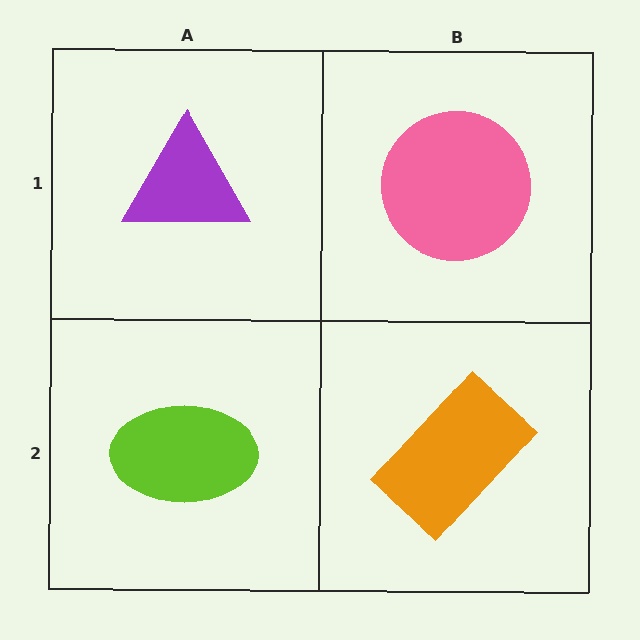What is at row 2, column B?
An orange rectangle.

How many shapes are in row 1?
2 shapes.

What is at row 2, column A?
A lime ellipse.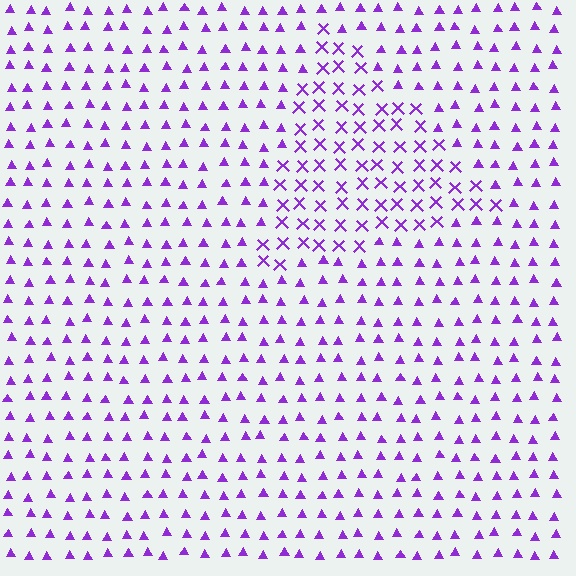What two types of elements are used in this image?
The image uses X marks inside the triangle region and triangles outside it.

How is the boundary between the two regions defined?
The boundary is defined by a change in element shape: X marks inside vs. triangles outside. All elements share the same color and spacing.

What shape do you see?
I see a triangle.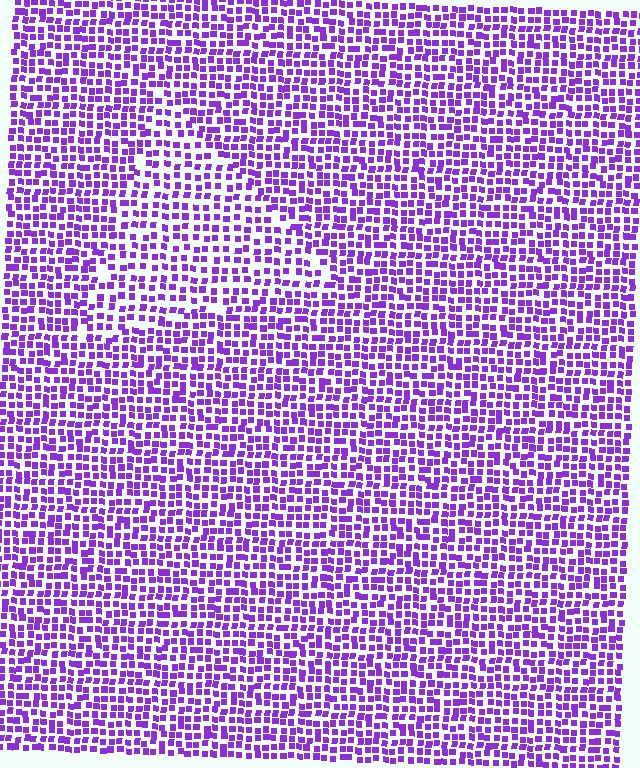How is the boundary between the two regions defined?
The boundary is defined by a change in element density (approximately 1.5x ratio). All elements are the same color, size, and shape.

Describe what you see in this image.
The image contains small purple elements arranged at two different densities. A triangle-shaped region is visible where the elements are less densely packed than the surrounding area.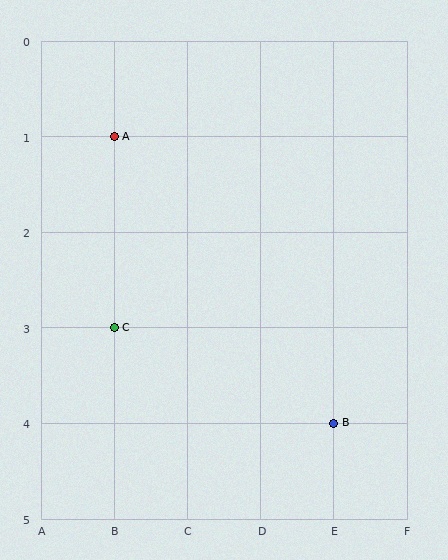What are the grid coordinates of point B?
Point B is at grid coordinates (E, 4).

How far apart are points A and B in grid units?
Points A and B are 3 columns and 3 rows apart (about 4.2 grid units diagonally).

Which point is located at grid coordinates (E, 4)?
Point B is at (E, 4).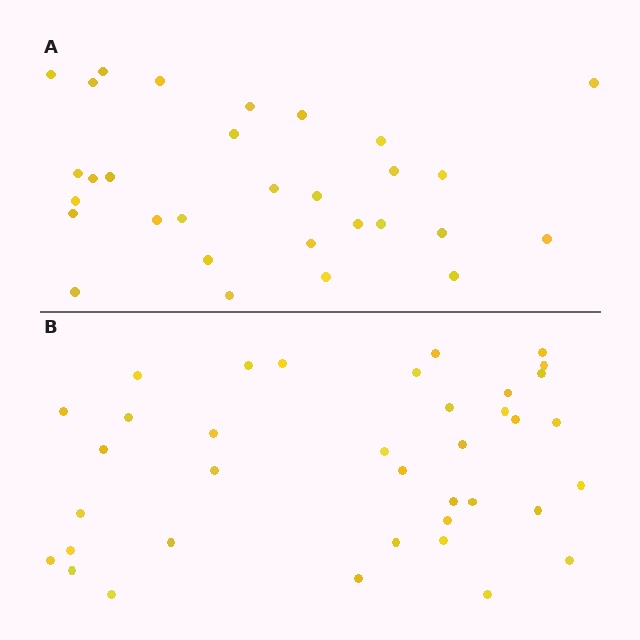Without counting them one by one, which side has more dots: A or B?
Region B (the bottom region) has more dots.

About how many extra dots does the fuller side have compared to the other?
Region B has roughly 8 or so more dots than region A.